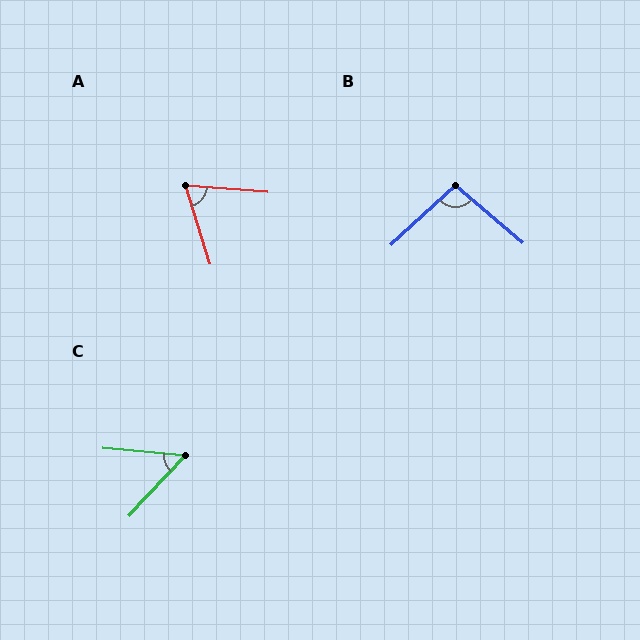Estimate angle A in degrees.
Approximately 68 degrees.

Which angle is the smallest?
C, at approximately 52 degrees.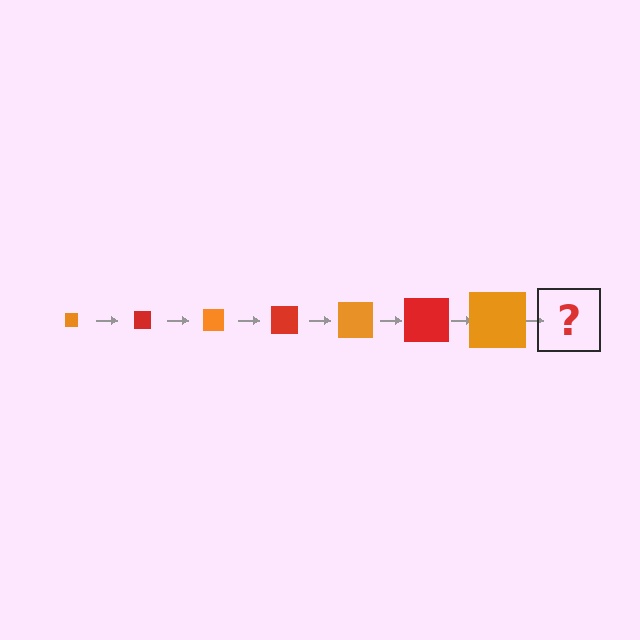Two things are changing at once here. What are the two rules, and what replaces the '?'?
The two rules are that the square grows larger each step and the color cycles through orange and red. The '?' should be a red square, larger than the previous one.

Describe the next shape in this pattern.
It should be a red square, larger than the previous one.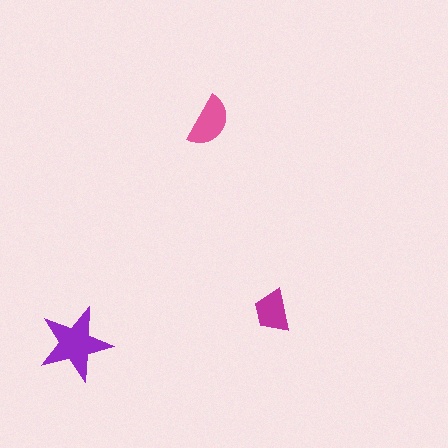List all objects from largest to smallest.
The purple star, the pink semicircle, the magenta trapezoid.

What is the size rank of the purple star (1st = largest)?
1st.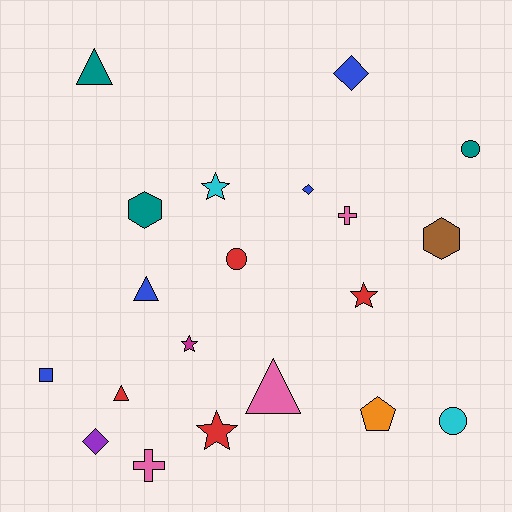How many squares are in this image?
There is 1 square.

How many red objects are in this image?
There are 4 red objects.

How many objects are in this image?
There are 20 objects.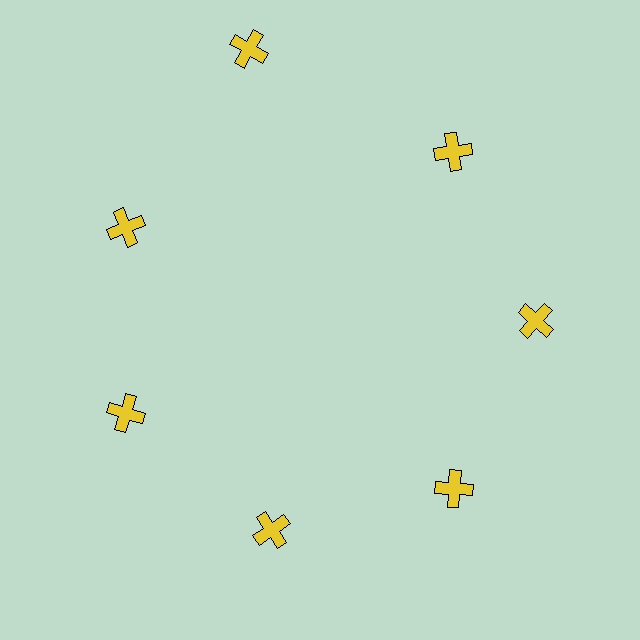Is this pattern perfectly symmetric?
No. The 7 yellow crosses are arranged in a ring, but one element near the 12 o'clock position is pushed outward from the center, breaking the 7-fold rotational symmetry.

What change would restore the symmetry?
The symmetry would be restored by moving it inward, back onto the ring so that all 7 crosses sit at equal angles and equal distance from the center.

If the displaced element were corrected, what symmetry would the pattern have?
It would have 7-fold rotational symmetry — the pattern would map onto itself every 51 degrees.